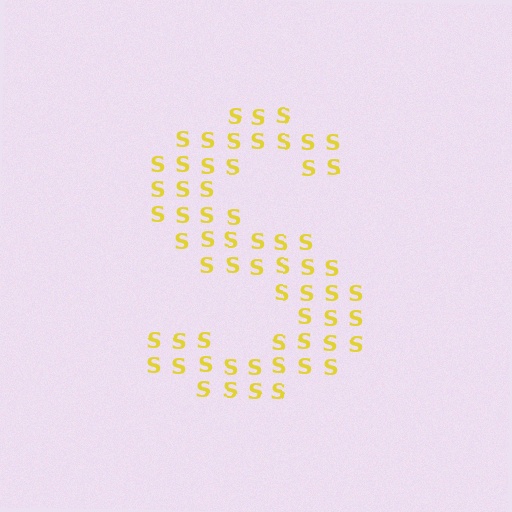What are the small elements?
The small elements are letter S's.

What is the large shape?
The large shape is the letter S.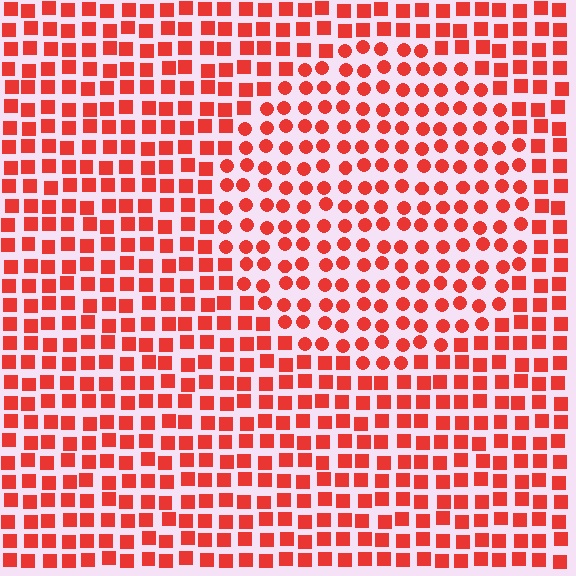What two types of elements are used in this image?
The image uses circles inside the circle region and squares outside it.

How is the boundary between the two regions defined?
The boundary is defined by a change in element shape: circles inside vs. squares outside. All elements share the same color and spacing.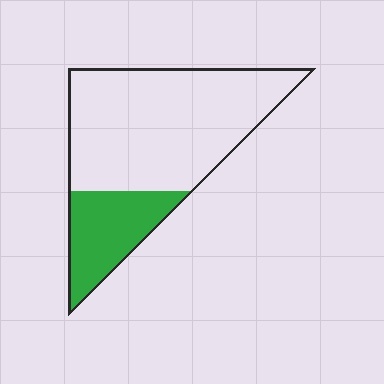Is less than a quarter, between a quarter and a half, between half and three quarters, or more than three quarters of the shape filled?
Between a quarter and a half.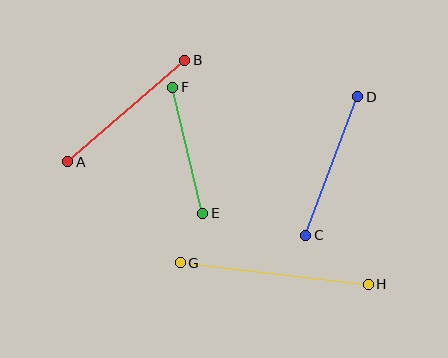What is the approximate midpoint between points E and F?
The midpoint is at approximately (188, 150) pixels.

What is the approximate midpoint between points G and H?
The midpoint is at approximately (274, 274) pixels.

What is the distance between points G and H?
The distance is approximately 189 pixels.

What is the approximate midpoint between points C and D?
The midpoint is at approximately (332, 166) pixels.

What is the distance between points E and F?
The distance is approximately 130 pixels.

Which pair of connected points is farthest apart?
Points G and H are farthest apart.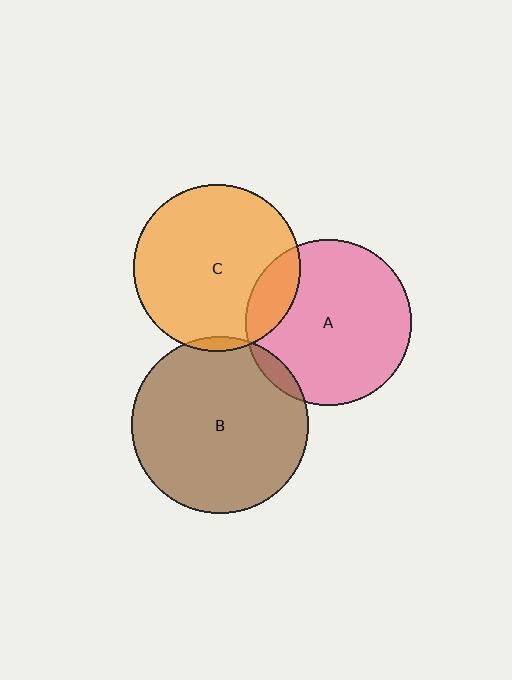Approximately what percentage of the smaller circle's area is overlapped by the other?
Approximately 5%.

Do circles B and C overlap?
Yes.